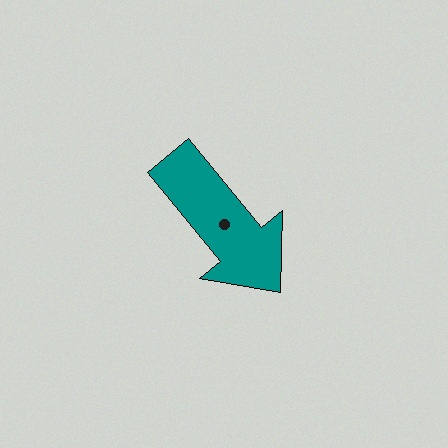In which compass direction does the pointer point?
Southeast.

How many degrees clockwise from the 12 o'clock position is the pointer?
Approximately 141 degrees.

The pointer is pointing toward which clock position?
Roughly 5 o'clock.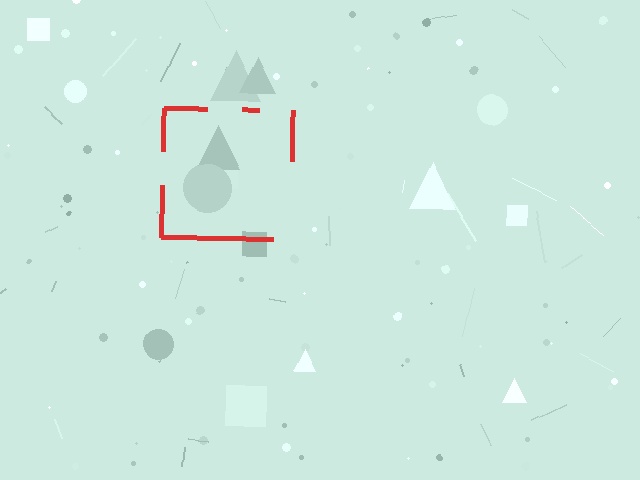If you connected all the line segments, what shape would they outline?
They would outline a square.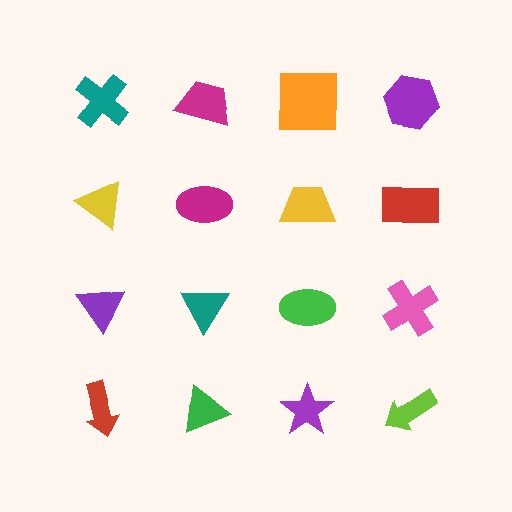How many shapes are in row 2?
4 shapes.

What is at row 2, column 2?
A magenta ellipse.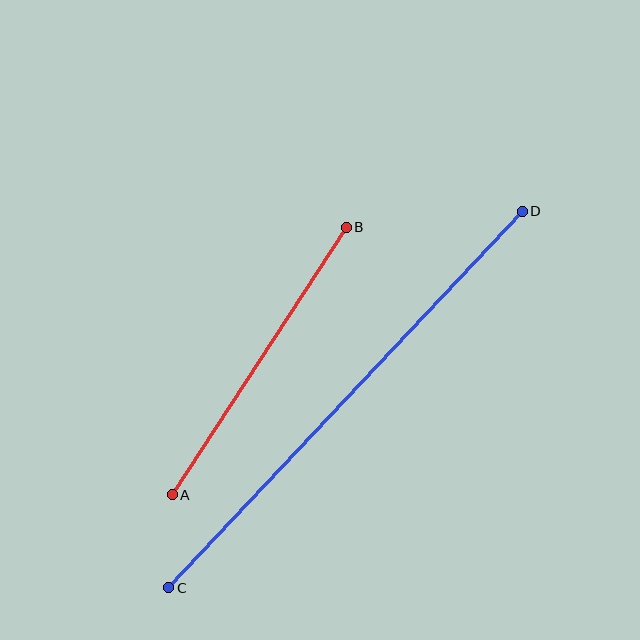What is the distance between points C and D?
The distance is approximately 516 pixels.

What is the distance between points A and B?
The distance is approximately 319 pixels.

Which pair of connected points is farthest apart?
Points C and D are farthest apart.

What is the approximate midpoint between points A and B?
The midpoint is at approximately (259, 361) pixels.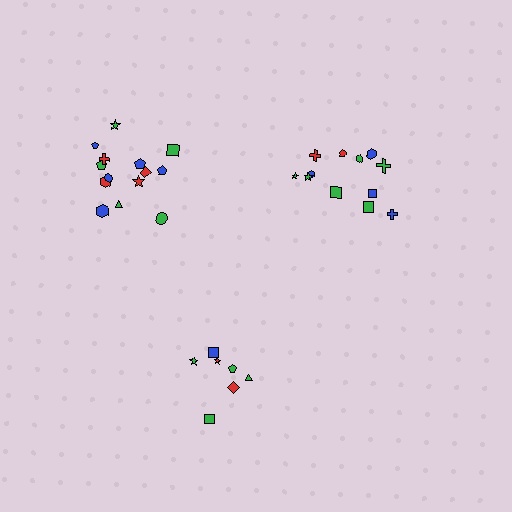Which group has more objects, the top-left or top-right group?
The top-left group.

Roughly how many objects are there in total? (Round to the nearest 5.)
Roughly 35 objects in total.